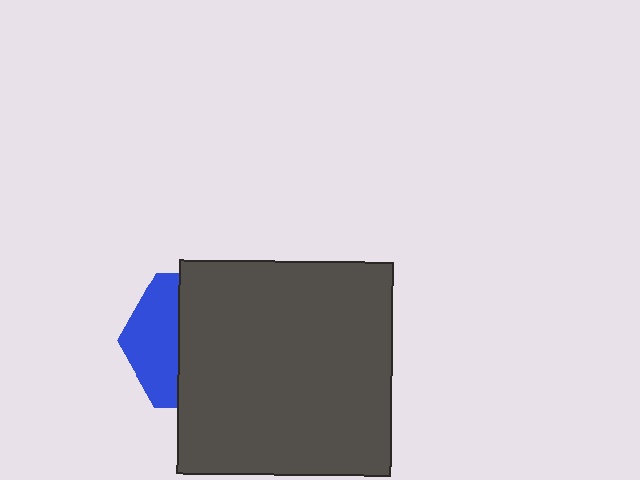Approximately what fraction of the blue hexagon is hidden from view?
Roughly 64% of the blue hexagon is hidden behind the dark gray square.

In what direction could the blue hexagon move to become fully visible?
The blue hexagon could move left. That would shift it out from behind the dark gray square entirely.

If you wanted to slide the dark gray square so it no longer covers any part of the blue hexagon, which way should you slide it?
Slide it right — that is the most direct way to separate the two shapes.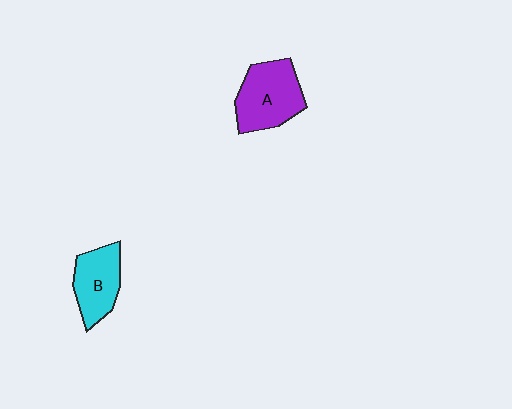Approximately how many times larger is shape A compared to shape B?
Approximately 1.3 times.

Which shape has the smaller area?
Shape B (cyan).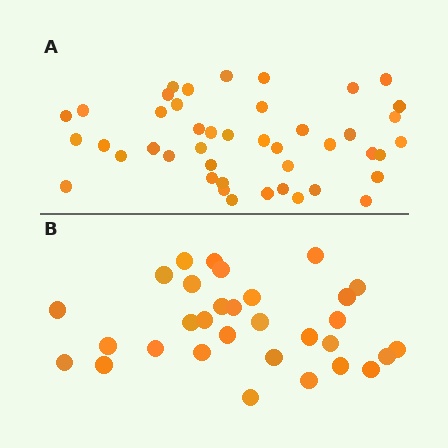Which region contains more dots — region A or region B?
Region A (the top region) has more dots.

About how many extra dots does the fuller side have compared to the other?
Region A has approximately 15 more dots than region B.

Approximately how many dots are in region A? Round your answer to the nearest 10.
About 40 dots. (The exact count is 44, which rounds to 40.)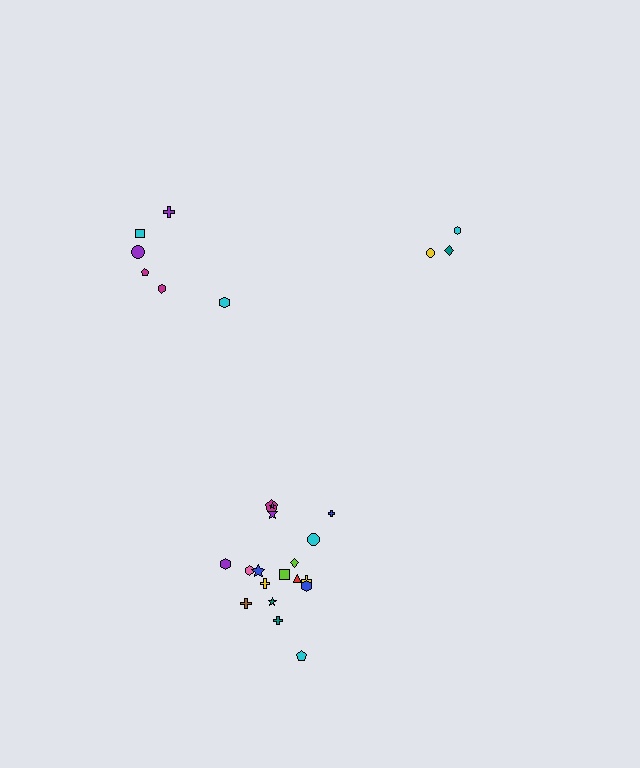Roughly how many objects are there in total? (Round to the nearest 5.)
Roughly 25 objects in total.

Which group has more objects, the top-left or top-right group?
The top-left group.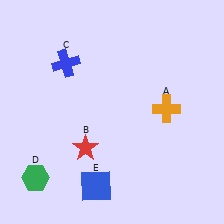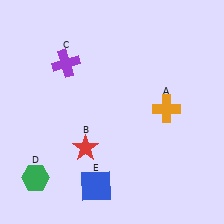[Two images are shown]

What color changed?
The cross (C) changed from blue in Image 1 to purple in Image 2.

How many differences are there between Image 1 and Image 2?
There is 1 difference between the two images.